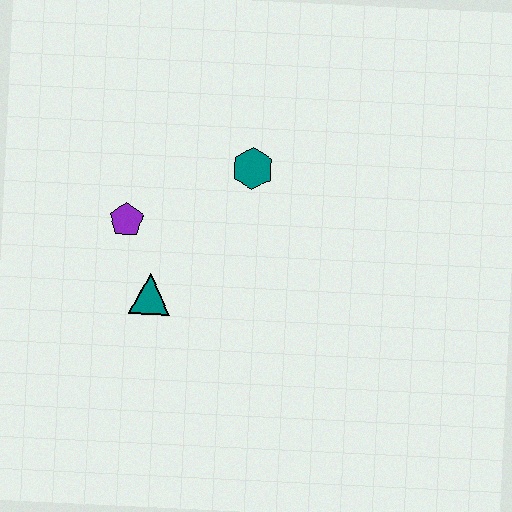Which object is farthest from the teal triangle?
The teal hexagon is farthest from the teal triangle.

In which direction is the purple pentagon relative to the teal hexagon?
The purple pentagon is to the left of the teal hexagon.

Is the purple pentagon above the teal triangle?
Yes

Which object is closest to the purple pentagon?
The teal triangle is closest to the purple pentagon.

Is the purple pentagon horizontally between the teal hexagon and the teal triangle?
No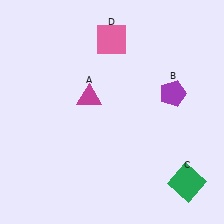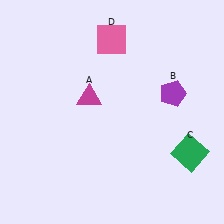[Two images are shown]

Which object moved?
The green square (C) moved up.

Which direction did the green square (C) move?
The green square (C) moved up.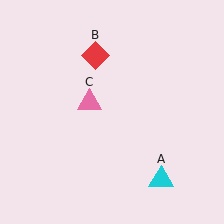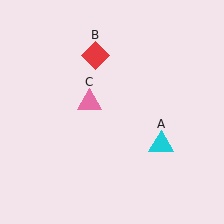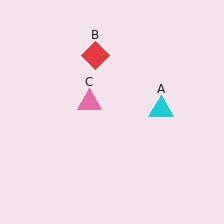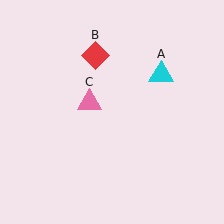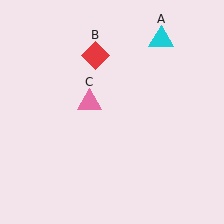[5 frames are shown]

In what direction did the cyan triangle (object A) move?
The cyan triangle (object A) moved up.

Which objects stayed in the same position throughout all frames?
Red diamond (object B) and pink triangle (object C) remained stationary.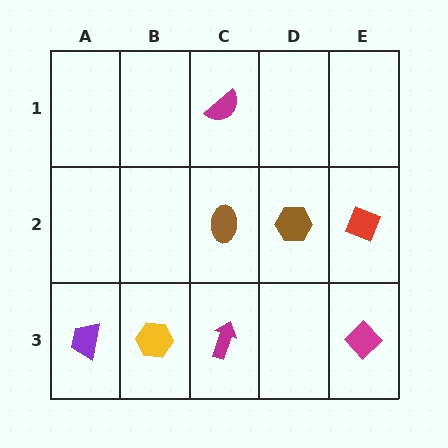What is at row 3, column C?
A magenta arrow.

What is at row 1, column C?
A magenta semicircle.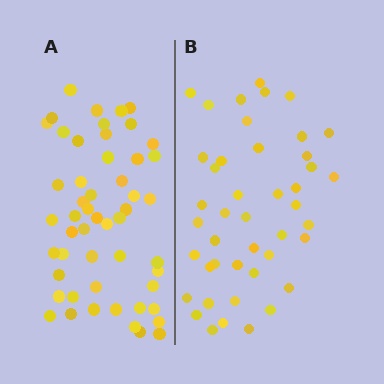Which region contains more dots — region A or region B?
Region A (the left region) has more dots.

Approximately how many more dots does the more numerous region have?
Region A has roughly 8 or so more dots than region B.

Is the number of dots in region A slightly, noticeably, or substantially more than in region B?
Region A has only slightly more — the two regions are fairly close. The ratio is roughly 1.2 to 1.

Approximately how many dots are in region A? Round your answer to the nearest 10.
About 50 dots. (The exact count is 52, which rounds to 50.)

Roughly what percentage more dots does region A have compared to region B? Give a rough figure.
About 20% more.